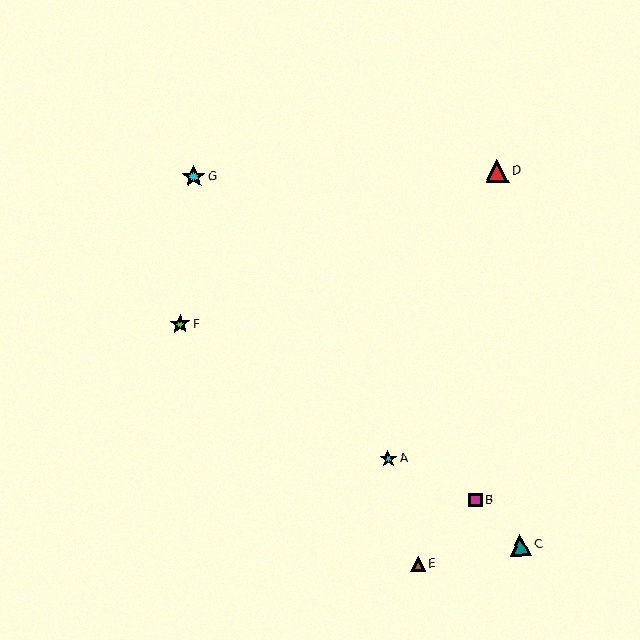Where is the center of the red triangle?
The center of the red triangle is at (497, 171).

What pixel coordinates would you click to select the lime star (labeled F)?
Click at (180, 324) to select the lime star F.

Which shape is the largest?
The red triangle (labeled D) is the largest.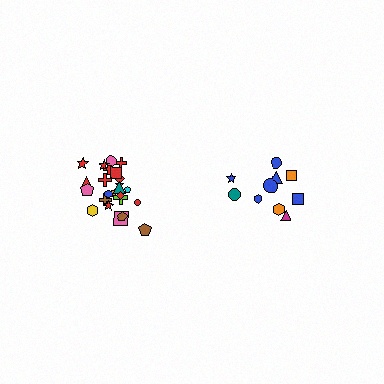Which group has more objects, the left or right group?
The left group.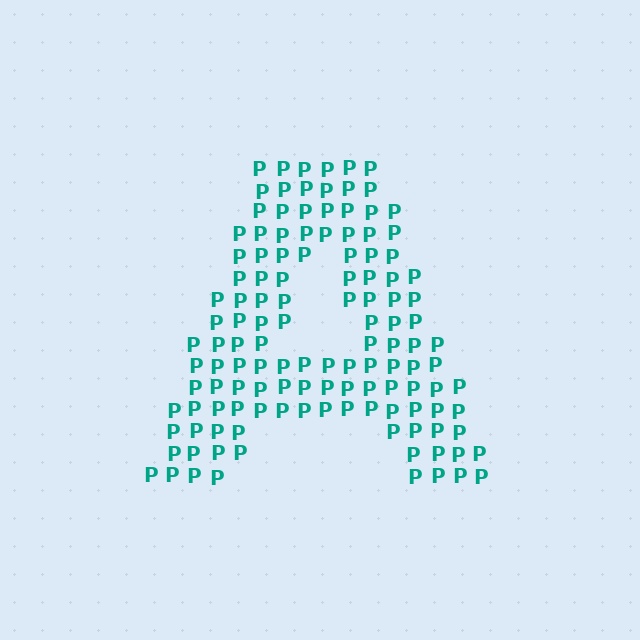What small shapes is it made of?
It is made of small letter P's.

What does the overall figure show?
The overall figure shows the letter A.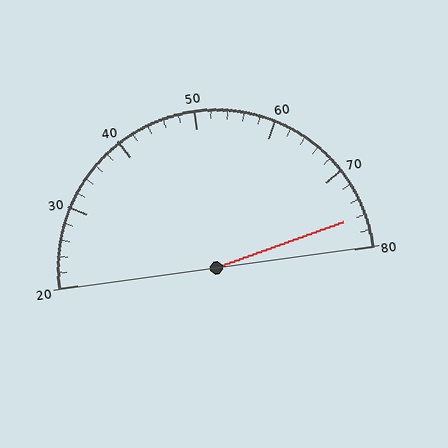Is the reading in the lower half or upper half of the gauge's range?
The reading is in the upper half of the range (20 to 80).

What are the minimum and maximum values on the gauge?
The gauge ranges from 20 to 80.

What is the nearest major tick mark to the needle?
The nearest major tick mark is 80.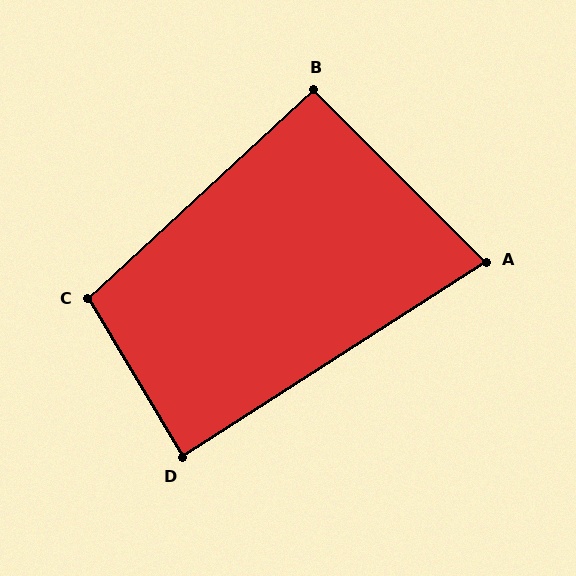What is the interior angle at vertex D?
Approximately 88 degrees (approximately right).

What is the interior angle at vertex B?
Approximately 92 degrees (approximately right).